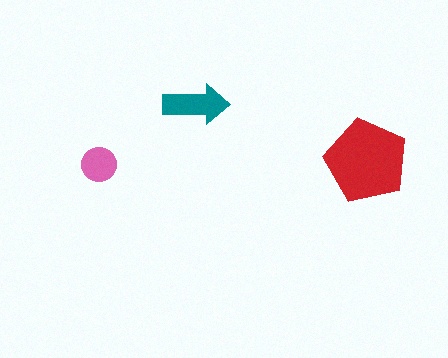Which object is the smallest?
The pink circle.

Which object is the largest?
The red pentagon.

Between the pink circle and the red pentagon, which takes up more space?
The red pentagon.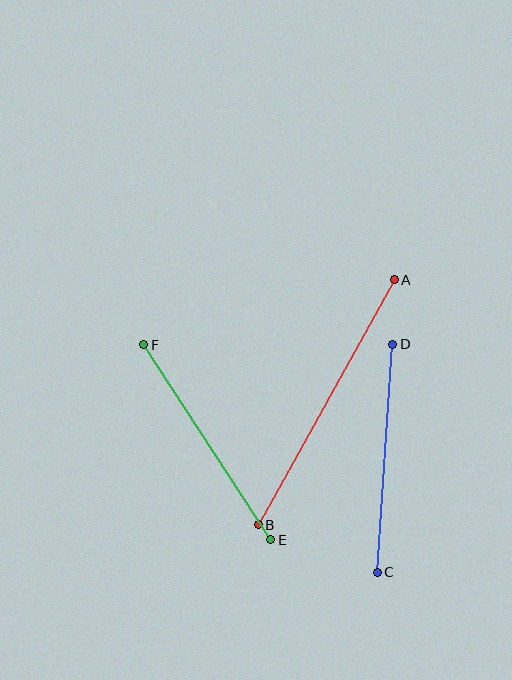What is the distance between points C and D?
The distance is approximately 229 pixels.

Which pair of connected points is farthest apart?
Points A and B are farthest apart.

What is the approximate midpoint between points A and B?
The midpoint is at approximately (326, 402) pixels.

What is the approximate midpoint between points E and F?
The midpoint is at approximately (207, 442) pixels.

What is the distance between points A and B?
The distance is approximately 280 pixels.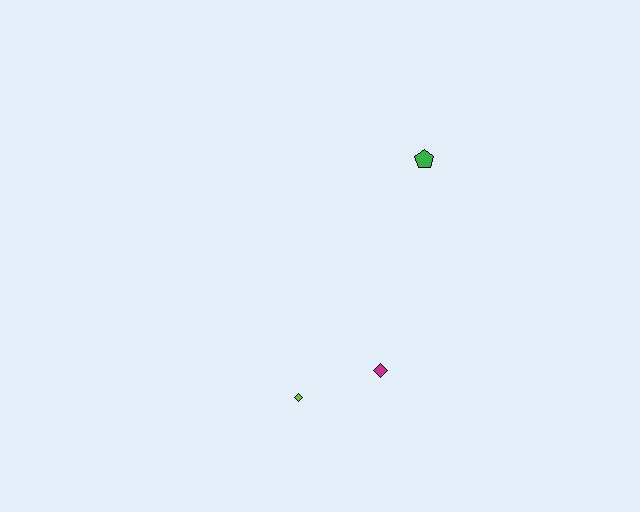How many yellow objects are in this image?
There are no yellow objects.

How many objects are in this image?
There are 3 objects.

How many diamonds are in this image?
There are 2 diamonds.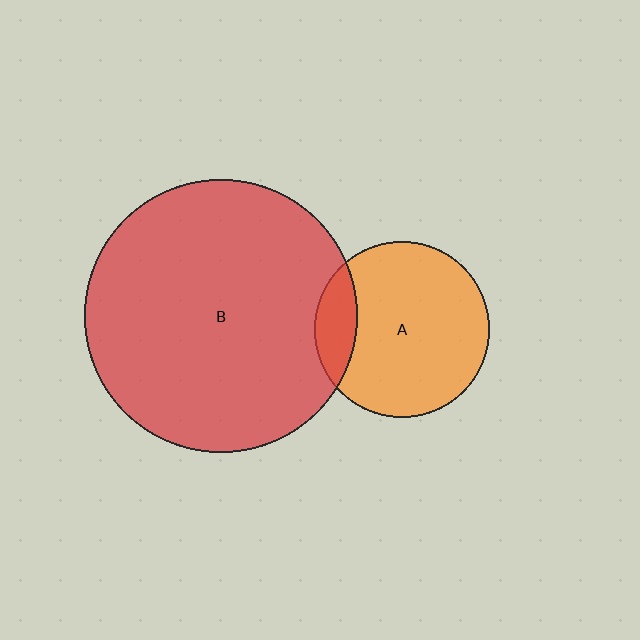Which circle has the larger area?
Circle B (red).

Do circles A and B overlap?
Yes.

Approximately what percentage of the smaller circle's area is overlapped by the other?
Approximately 15%.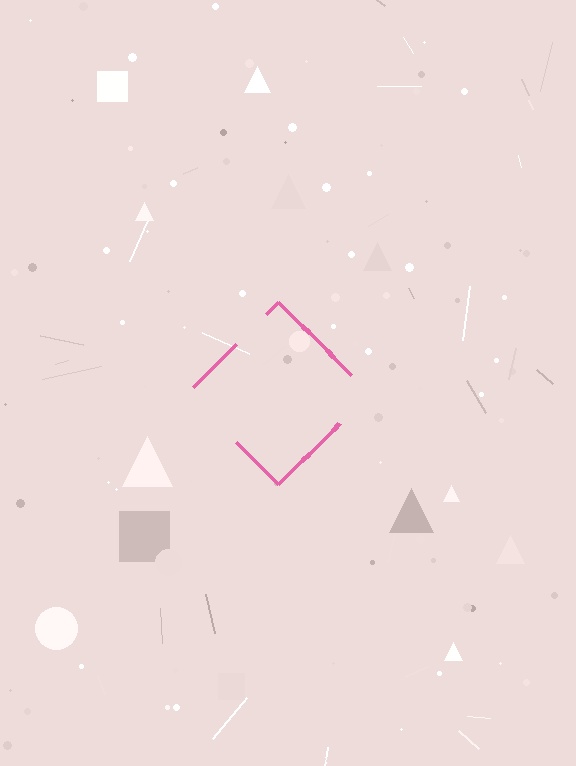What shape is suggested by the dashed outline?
The dashed outline suggests a diamond.